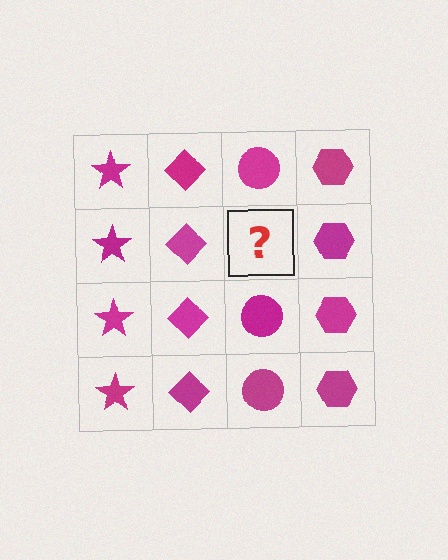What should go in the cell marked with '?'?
The missing cell should contain a magenta circle.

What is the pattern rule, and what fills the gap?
The rule is that each column has a consistent shape. The gap should be filled with a magenta circle.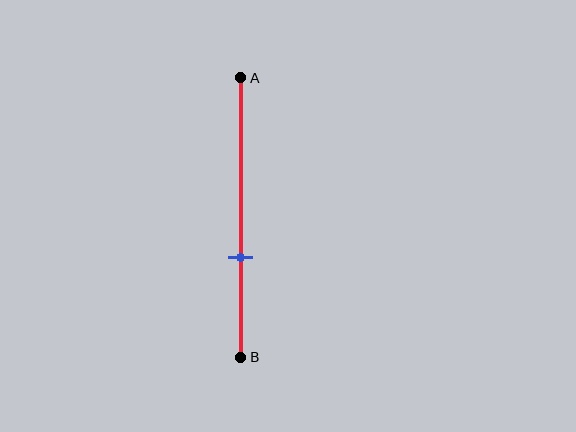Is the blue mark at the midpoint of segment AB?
No, the mark is at about 65% from A, not at the 50% midpoint.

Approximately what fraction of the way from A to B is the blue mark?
The blue mark is approximately 65% of the way from A to B.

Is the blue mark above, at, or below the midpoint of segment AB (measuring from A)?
The blue mark is below the midpoint of segment AB.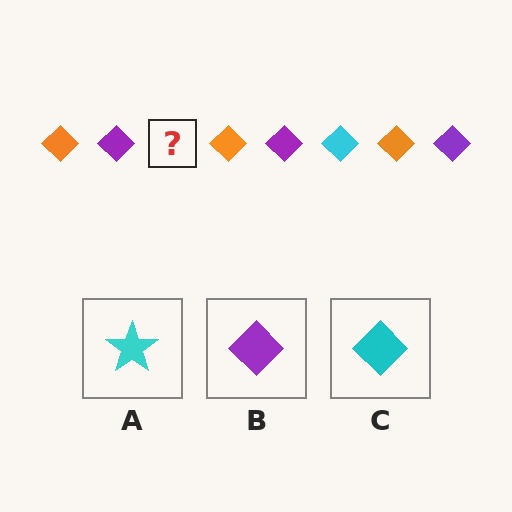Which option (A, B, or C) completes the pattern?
C.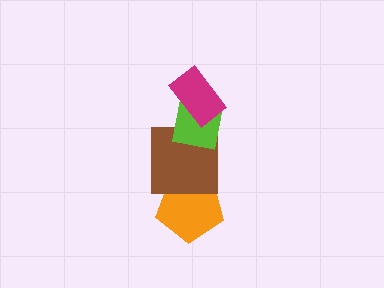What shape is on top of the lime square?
The magenta rectangle is on top of the lime square.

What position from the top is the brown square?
The brown square is 3rd from the top.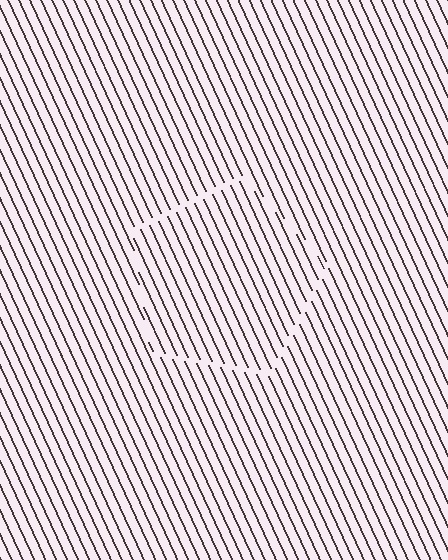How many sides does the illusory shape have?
5 sides — the line-ends trace a pentagon.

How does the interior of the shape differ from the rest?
The interior of the shape contains the same grating, shifted by half a period — the contour is defined by the phase discontinuity where line-ends from the inner and outer gratings abut.